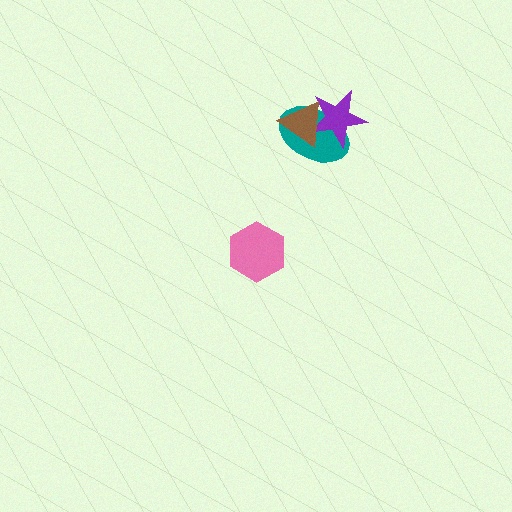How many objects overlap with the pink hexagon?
0 objects overlap with the pink hexagon.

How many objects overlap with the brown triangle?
2 objects overlap with the brown triangle.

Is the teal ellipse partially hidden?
Yes, it is partially covered by another shape.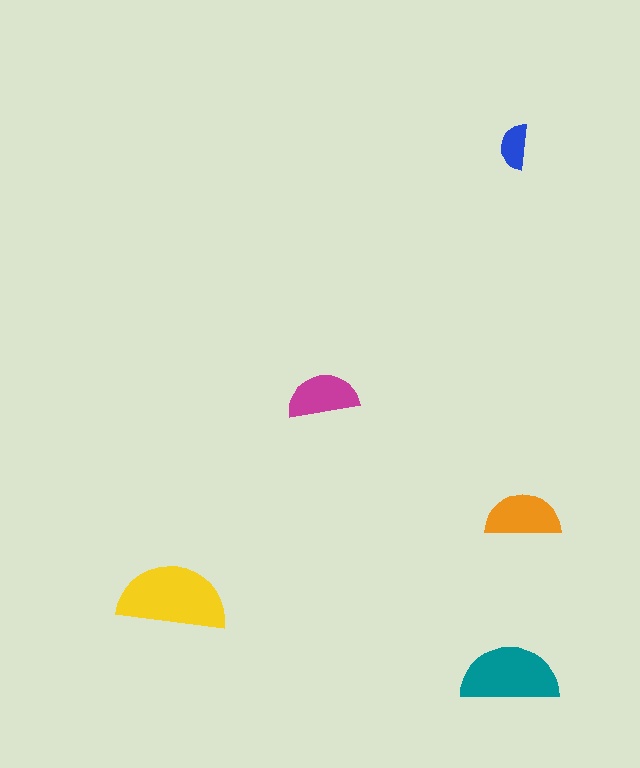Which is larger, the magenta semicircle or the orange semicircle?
The orange one.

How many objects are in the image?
There are 5 objects in the image.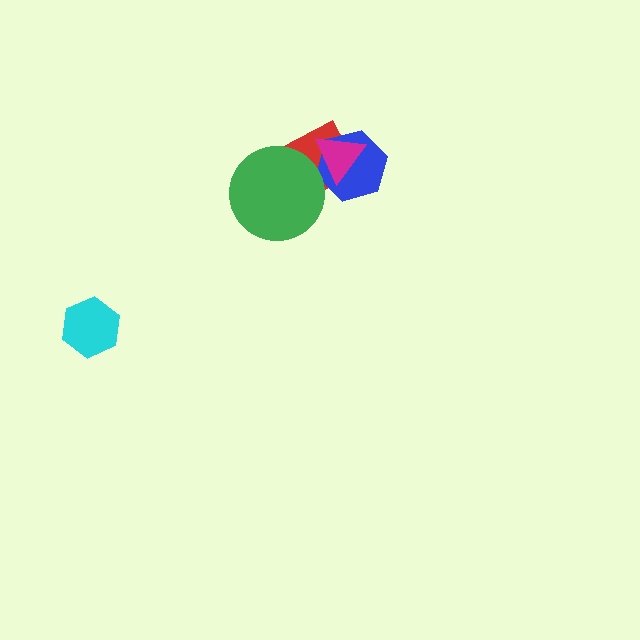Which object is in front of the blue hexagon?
The magenta triangle is in front of the blue hexagon.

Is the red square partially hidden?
Yes, it is partially covered by another shape.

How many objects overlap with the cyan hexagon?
0 objects overlap with the cyan hexagon.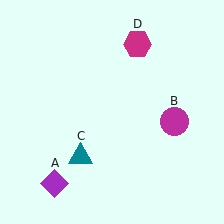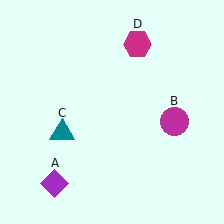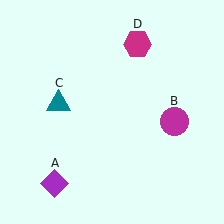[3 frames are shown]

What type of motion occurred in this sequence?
The teal triangle (object C) rotated clockwise around the center of the scene.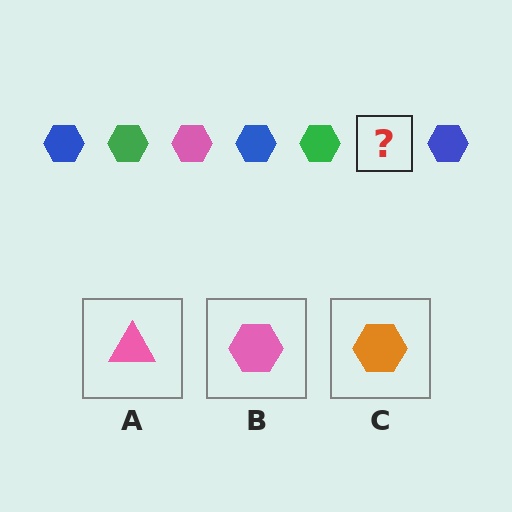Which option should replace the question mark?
Option B.